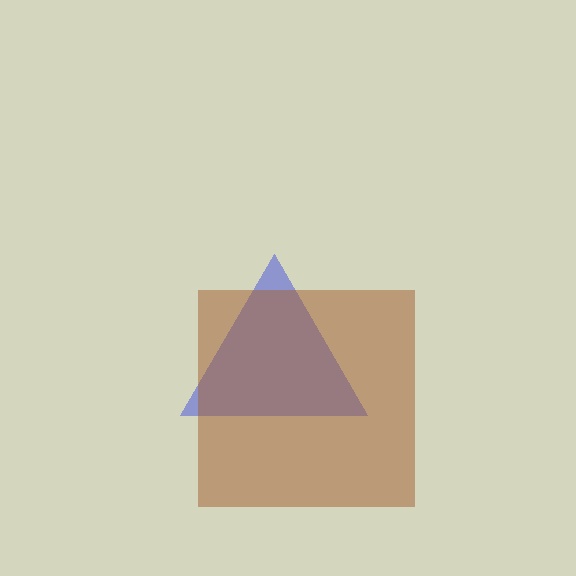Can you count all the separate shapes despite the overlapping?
Yes, there are 2 separate shapes.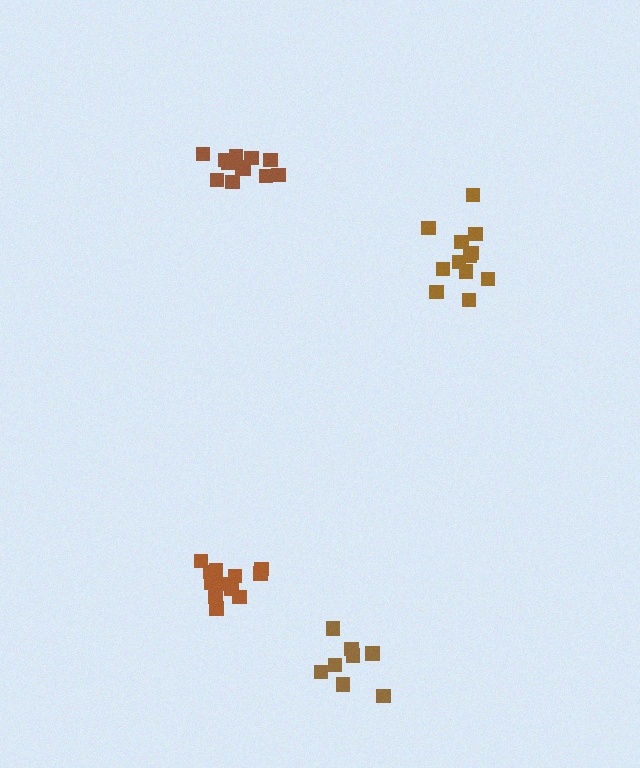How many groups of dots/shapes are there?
There are 4 groups.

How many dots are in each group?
Group 1: 12 dots, Group 2: 12 dots, Group 3: 8 dots, Group 4: 12 dots (44 total).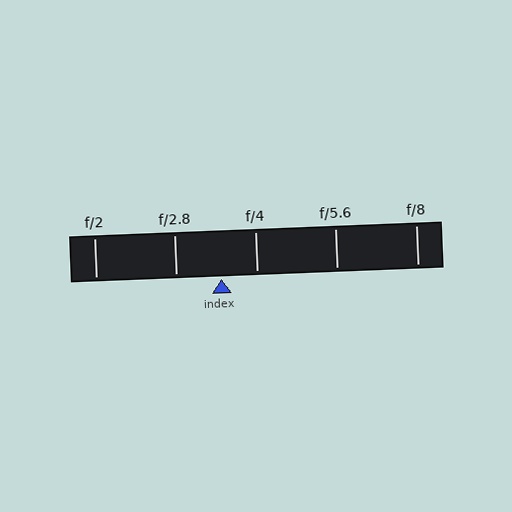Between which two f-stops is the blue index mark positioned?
The index mark is between f/2.8 and f/4.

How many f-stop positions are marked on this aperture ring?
There are 5 f-stop positions marked.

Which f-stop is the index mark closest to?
The index mark is closest to f/4.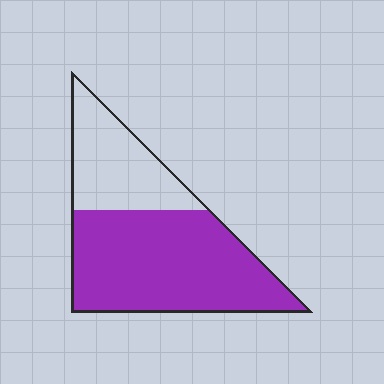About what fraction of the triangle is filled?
About two thirds (2/3).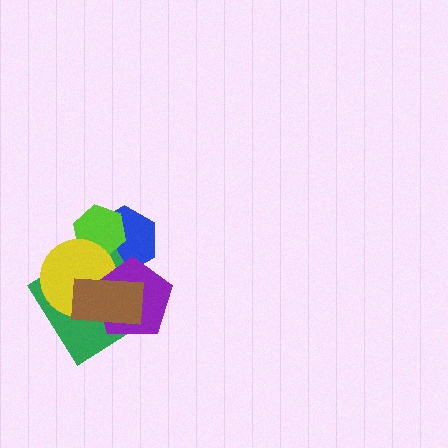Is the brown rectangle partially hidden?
No, no other shape covers it.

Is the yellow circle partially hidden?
Yes, it is partially covered by another shape.